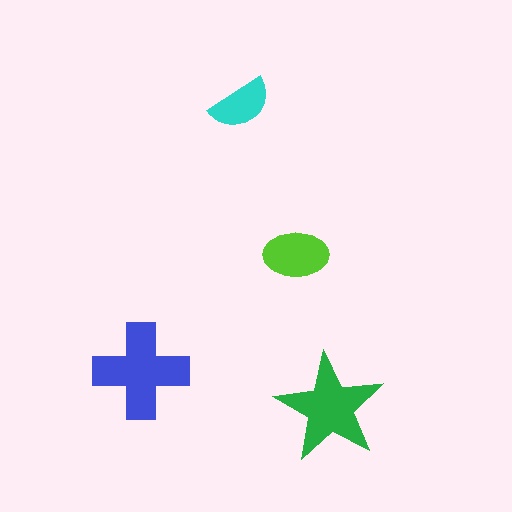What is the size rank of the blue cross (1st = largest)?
1st.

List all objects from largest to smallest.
The blue cross, the green star, the lime ellipse, the cyan semicircle.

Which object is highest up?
The cyan semicircle is topmost.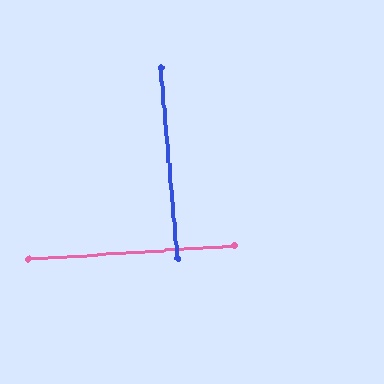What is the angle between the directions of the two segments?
Approximately 89 degrees.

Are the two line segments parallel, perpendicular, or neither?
Perpendicular — they meet at approximately 89°.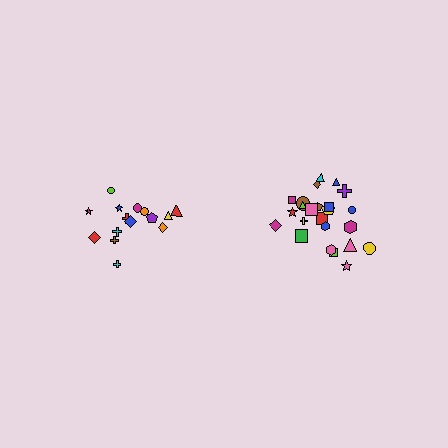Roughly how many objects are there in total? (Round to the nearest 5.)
Roughly 40 objects in total.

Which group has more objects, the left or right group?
The right group.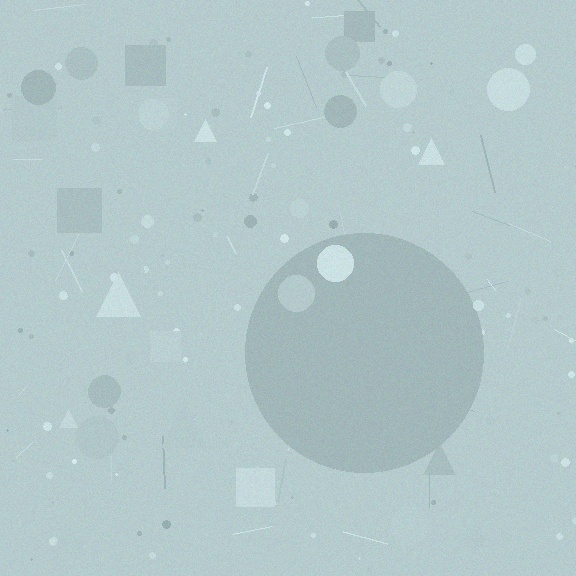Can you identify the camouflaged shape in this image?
The camouflaged shape is a circle.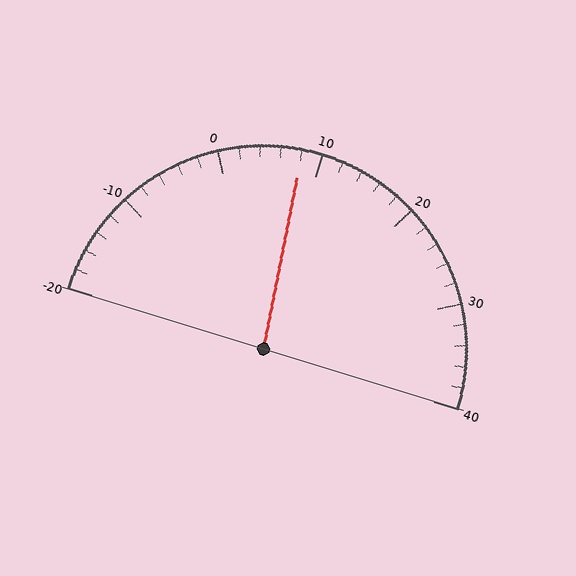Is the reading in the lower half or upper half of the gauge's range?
The reading is in the lower half of the range (-20 to 40).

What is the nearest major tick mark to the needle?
The nearest major tick mark is 10.